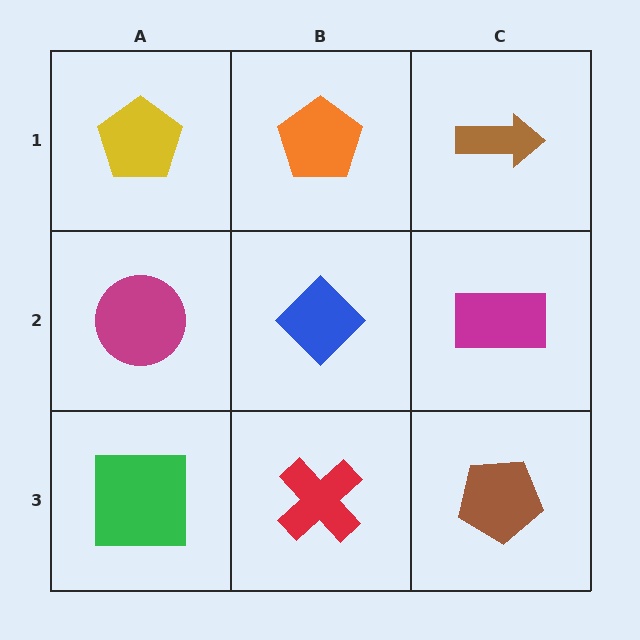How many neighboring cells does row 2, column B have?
4.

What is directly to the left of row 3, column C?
A red cross.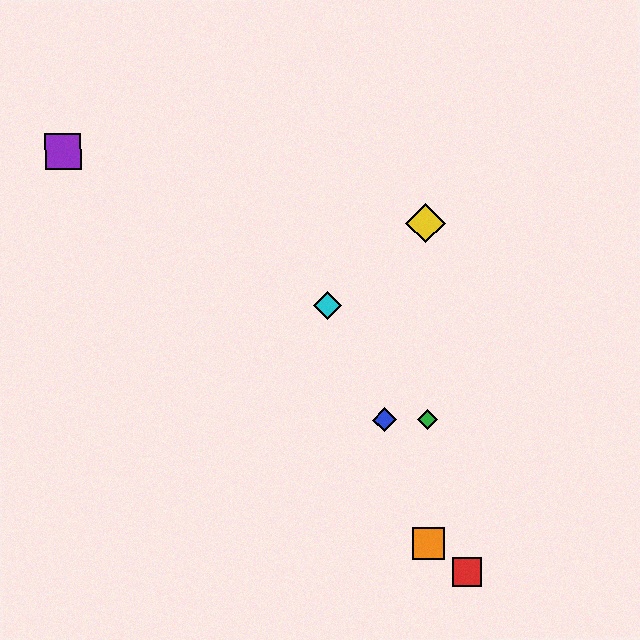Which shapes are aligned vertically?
The green diamond, the yellow diamond, the orange square are aligned vertically.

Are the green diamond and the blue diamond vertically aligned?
No, the green diamond is at x≈427 and the blue diamond is at x≈384.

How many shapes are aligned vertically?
3 shapes (the green diamond, the yellow diamond, the orange square) are aligned vertically.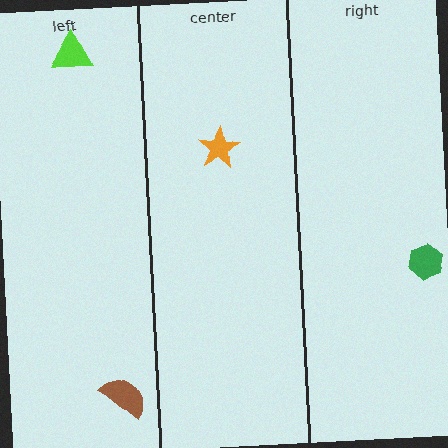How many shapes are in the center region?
1.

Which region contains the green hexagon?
The right region.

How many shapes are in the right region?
1.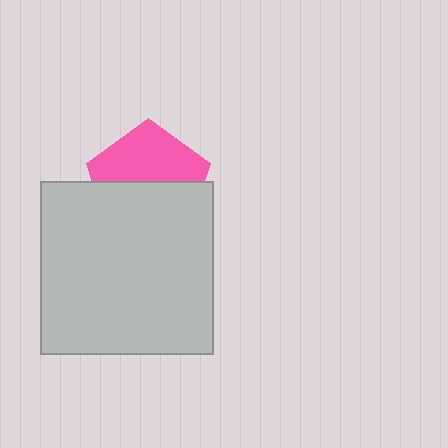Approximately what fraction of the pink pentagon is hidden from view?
Roughly 52% of the pink pentagon is hidden behind the light gray square.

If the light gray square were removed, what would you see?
You would see the complete pink pentagon.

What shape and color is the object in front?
The object in front is a light gray square.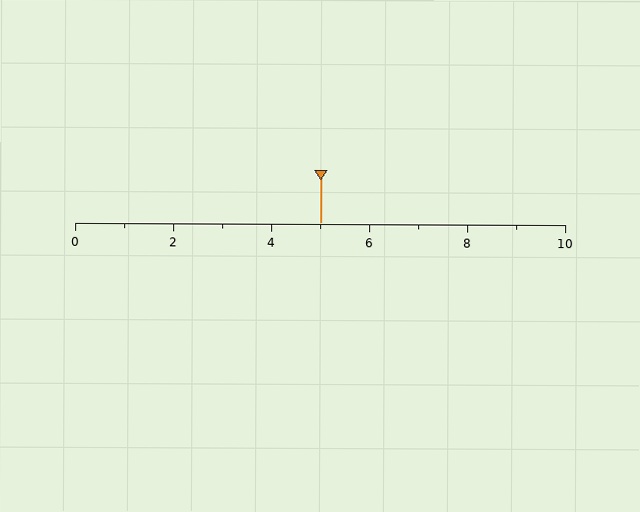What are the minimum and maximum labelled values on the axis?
The axis runs from 0 to 10.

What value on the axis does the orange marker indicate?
The marker indicates approximately 5.